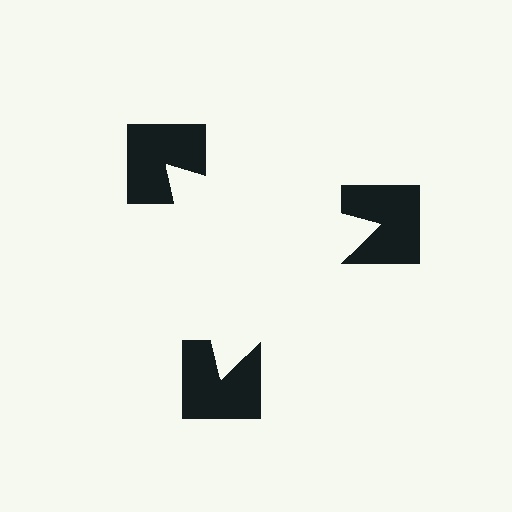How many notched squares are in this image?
There are 3 — one at each vertex of the illusory triangle.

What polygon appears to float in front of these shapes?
An illusory triangle — its edges are inferred from the aligned wedge cuts in the notched squares, not physically drawn.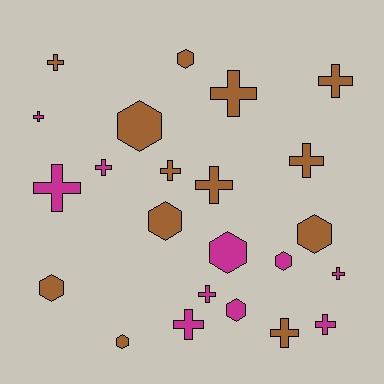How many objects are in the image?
There are 23 objects.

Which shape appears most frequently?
Cross, with 14 objects.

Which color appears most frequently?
Brown, with 13 objects.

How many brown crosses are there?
There are 7 brown crosses.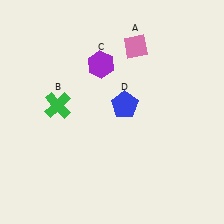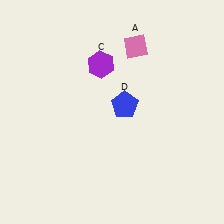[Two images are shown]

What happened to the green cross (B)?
The green cross (B) was removed in Image 2. It was in the top-left area of Image 1.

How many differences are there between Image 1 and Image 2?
There is 1 difference between the two images.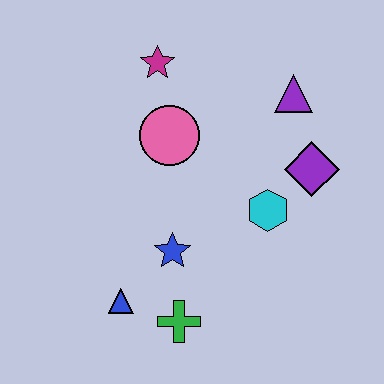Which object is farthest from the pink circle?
The green cross is farthest from the pink circle.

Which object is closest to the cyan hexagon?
The purple diamond is closest to the cyan hexagon.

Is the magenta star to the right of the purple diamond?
No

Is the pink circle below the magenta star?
Yes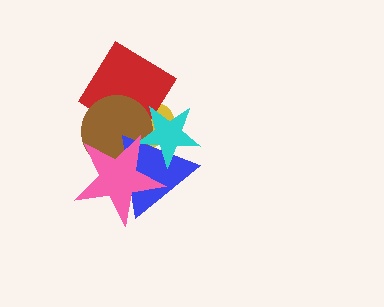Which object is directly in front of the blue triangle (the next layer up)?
The cyan star is directly in front of the blue triangle.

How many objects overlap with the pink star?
4 objects overlap with the pink star.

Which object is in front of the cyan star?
The pink star is in front of the cyan star.